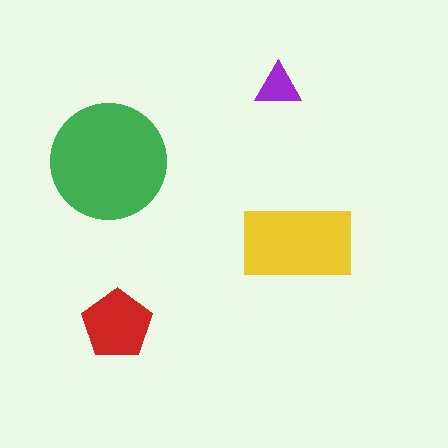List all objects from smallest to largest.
The purple triangle, the red pentagon, the yellow rectangle, the green circle.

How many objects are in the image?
There are 4 objects in the image.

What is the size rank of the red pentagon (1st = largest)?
3rd.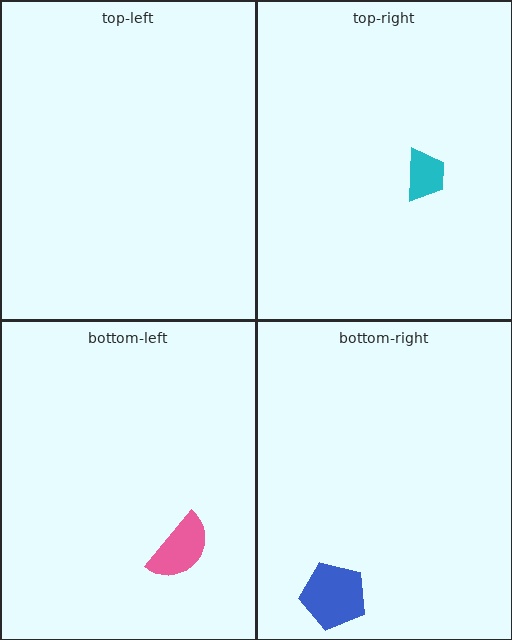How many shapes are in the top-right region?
1.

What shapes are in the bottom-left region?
The pink semicircle.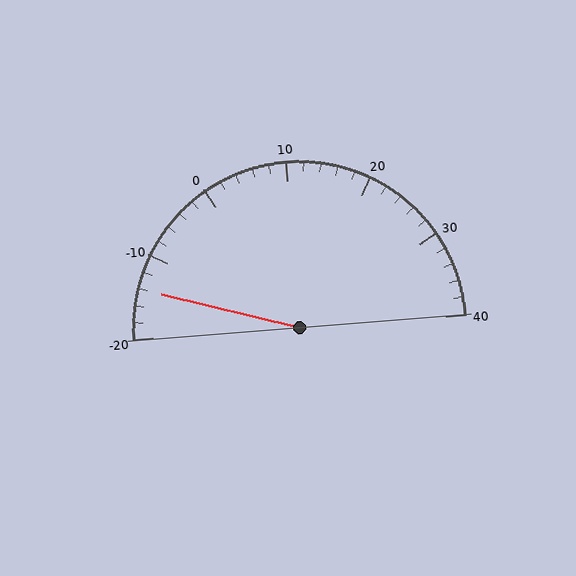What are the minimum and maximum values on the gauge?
The gauge ranges from -20 to 40.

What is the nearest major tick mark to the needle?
The nearest major tick mark is -10.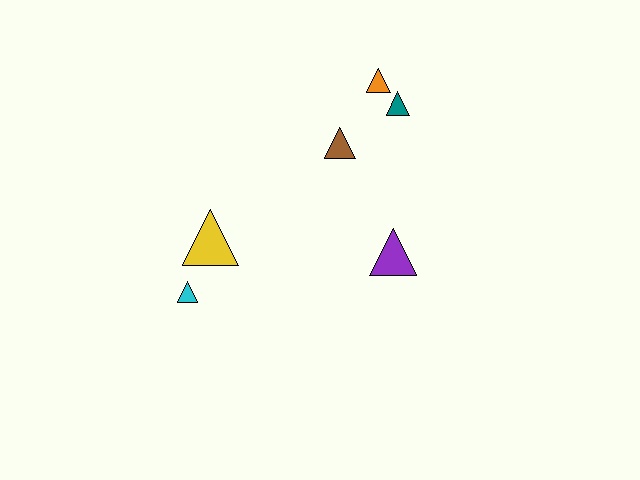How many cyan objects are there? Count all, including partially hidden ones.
There is 1 cyan object.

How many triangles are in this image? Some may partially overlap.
There are 6 triangles.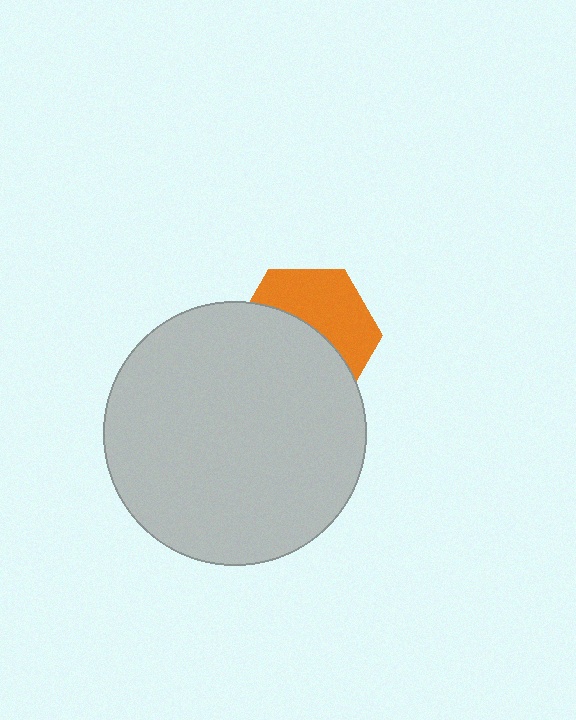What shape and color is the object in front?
The object in front is a light gray circle.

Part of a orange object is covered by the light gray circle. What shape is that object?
It is a hexagon.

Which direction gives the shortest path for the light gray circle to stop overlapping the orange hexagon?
Moving down gives the shortest separation.